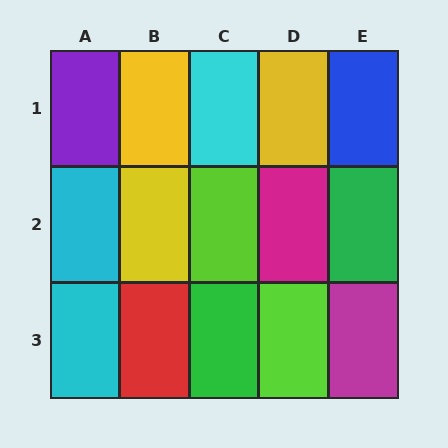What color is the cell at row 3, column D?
Lime.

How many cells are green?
2 cells are green.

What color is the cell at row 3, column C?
Green.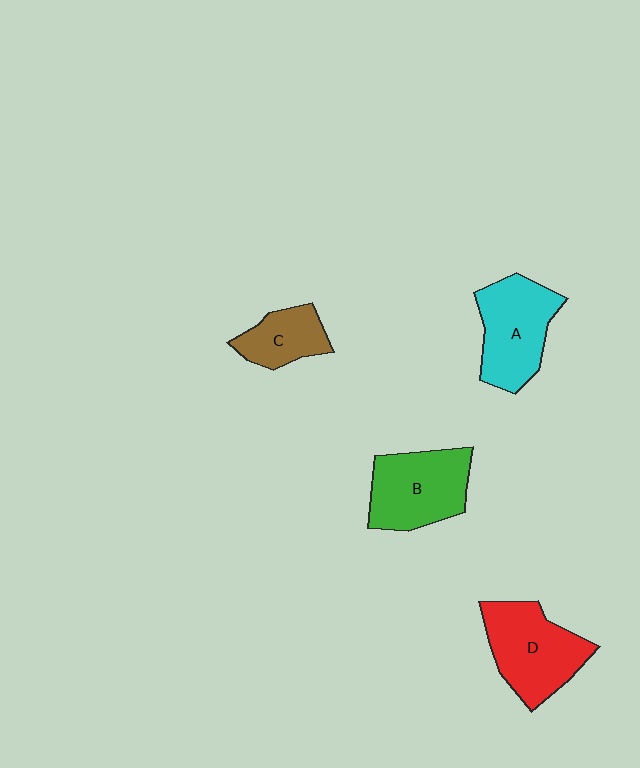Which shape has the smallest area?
Shape C (brown).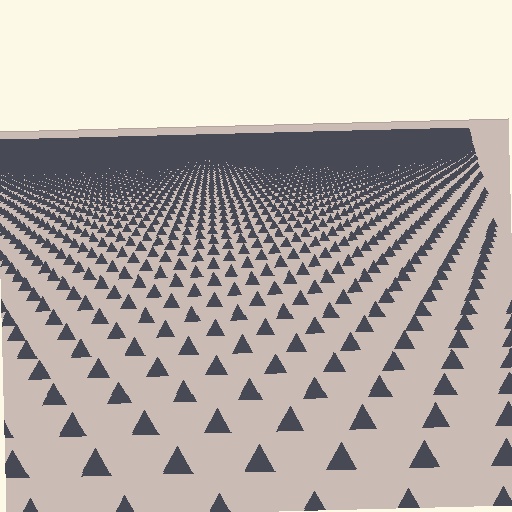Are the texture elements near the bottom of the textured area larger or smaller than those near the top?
Larger. Near the bottom, elements are closer to the viewer and appear at a bigger on-screen size.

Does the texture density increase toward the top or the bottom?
Density increases toward the top.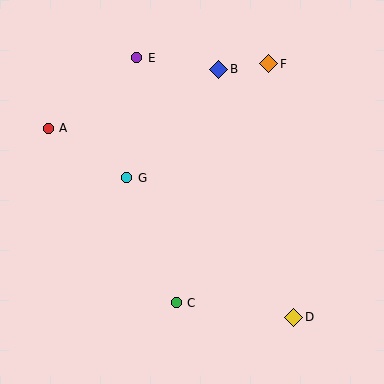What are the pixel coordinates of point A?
Point A is at (48, 128).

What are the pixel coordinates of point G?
Point G is at (127, 178).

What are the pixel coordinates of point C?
Point C is at (176, 303).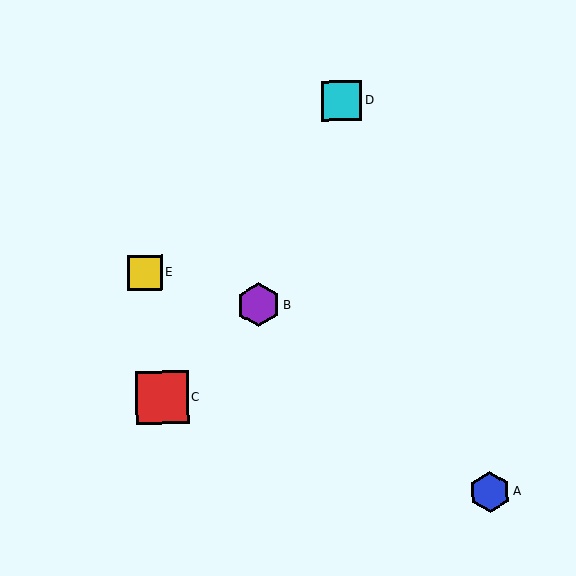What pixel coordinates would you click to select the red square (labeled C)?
Click at (162, 397) to select the red square C.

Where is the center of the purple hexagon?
The center of the purple hexagon is at (259, 305).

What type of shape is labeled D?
Shape D is a cyan square.